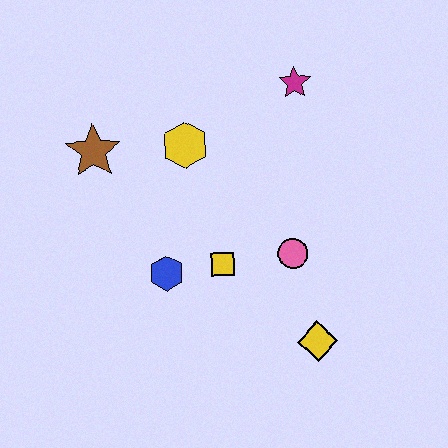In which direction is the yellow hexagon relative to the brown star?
The yellow hexagon is to the right of the brown star.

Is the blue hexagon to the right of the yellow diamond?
No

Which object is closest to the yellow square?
The blue hexagon is closest to the yellow square.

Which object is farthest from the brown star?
The yellow diamond is farthest from the brown star.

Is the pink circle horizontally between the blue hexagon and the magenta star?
Yes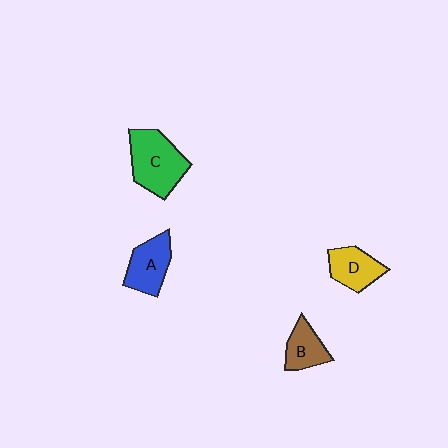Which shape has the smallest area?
Shape B (brown).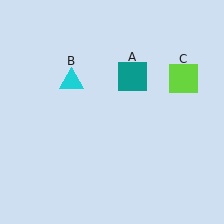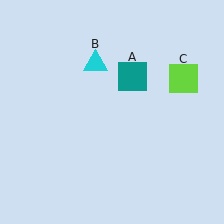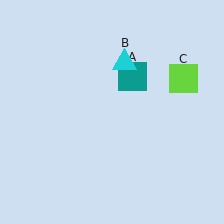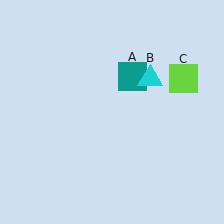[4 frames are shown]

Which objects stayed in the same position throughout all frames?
Teal square (object A) and lime square (object C) remained stationary.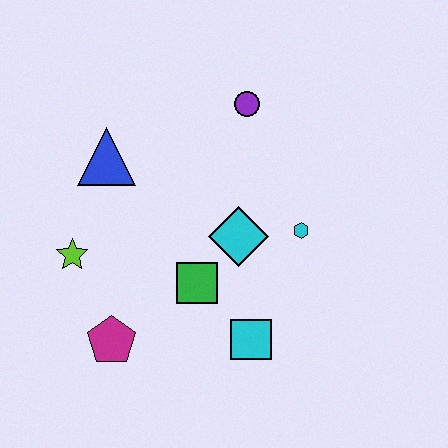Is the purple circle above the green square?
Yes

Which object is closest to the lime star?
The magenta pentagon is closest to the lime star.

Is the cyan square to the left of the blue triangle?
No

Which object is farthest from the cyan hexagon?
The lime star is farthest from the cyan hexagon.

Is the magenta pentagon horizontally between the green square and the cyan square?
No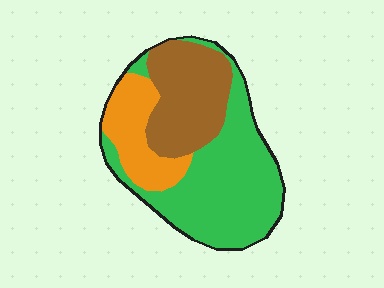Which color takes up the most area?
Green, at roughly 50%.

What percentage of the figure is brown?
Brown takes up about one third (1/3) of the figure.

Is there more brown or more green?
Green.